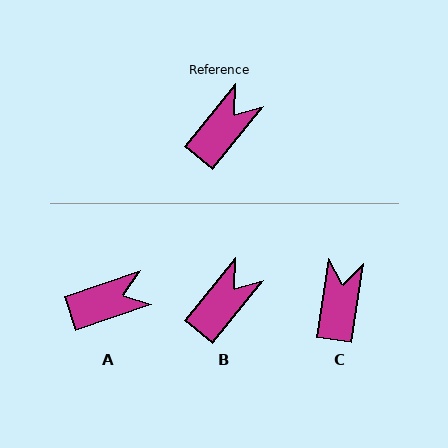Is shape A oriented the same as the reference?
No, it is off by about 33 degrees.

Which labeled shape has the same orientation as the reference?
B.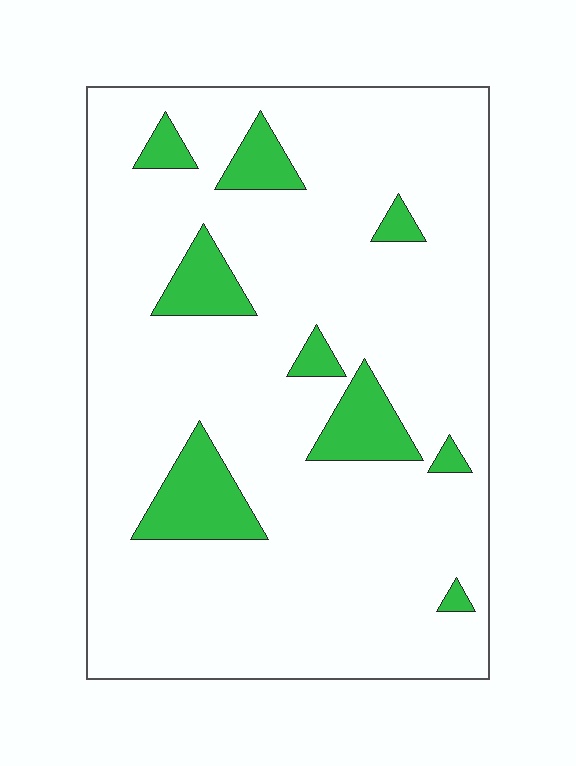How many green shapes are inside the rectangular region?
9.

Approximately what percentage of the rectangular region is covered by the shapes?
Approximately 15%.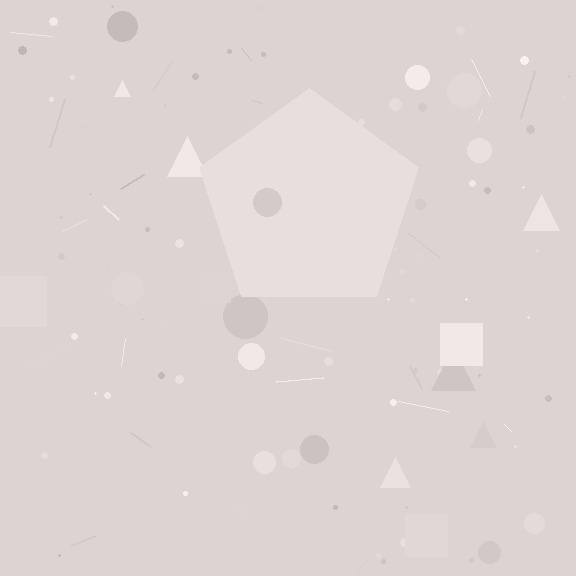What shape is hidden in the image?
A pentagon is hidden in the image.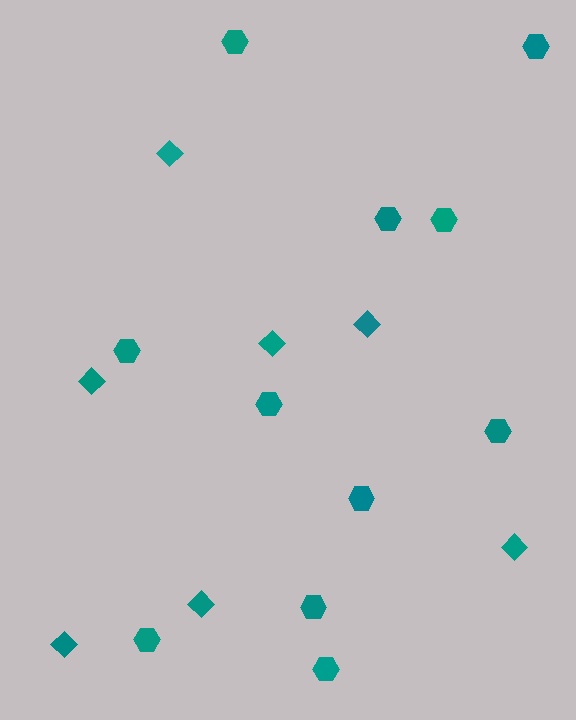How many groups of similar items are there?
There are 2 groups: one group of diamonds (7) and one group of hexagons (11).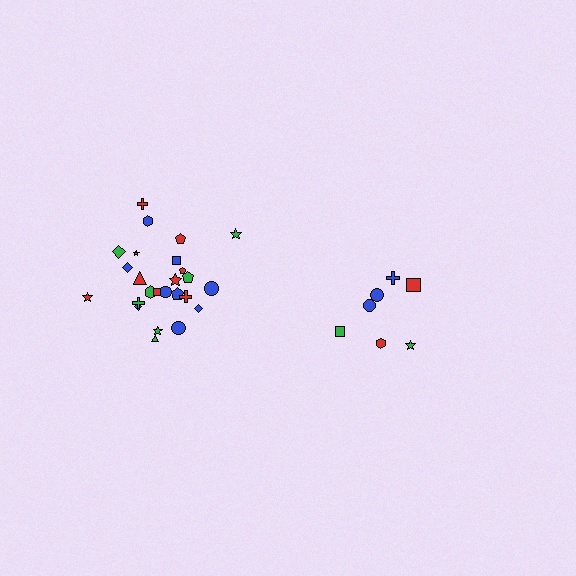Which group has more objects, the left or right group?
The left group.